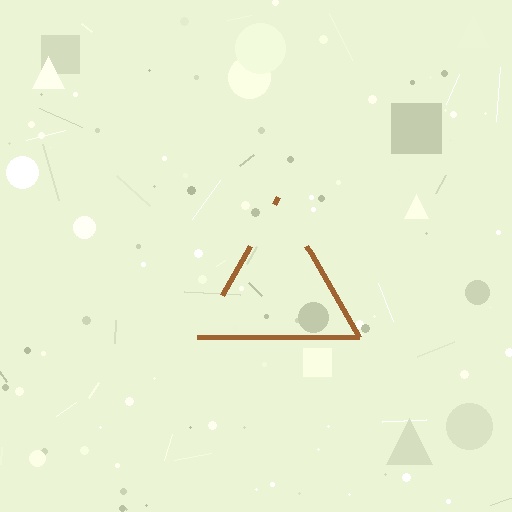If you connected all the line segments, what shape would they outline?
They would outline a triangle.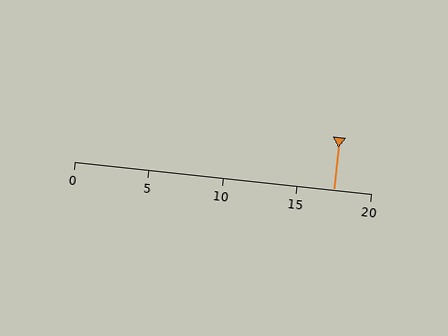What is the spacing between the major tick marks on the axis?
The major ticks are spaced 5 apart.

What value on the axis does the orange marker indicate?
The marker indicates approximately 17.5.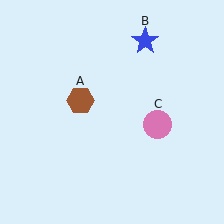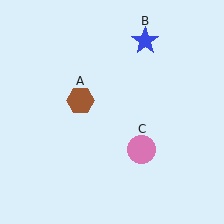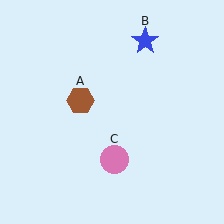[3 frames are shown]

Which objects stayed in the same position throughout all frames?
Brown hexagon (object A) and blue star (object B) remained stationary.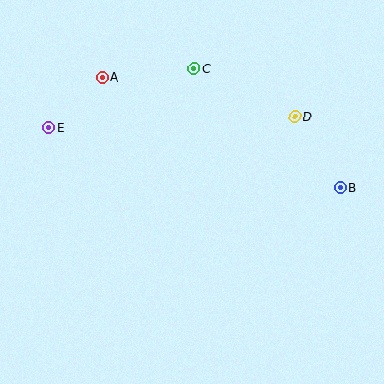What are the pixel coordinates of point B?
Point B is at (340, 188).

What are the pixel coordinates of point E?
Point E is at (49, 128).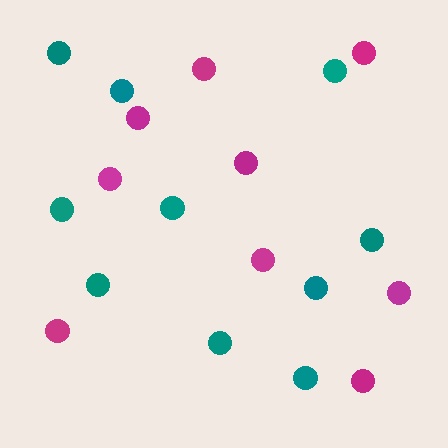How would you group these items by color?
There are 2 groups: one group of magenta circles (9) and one group of teal circles (10).